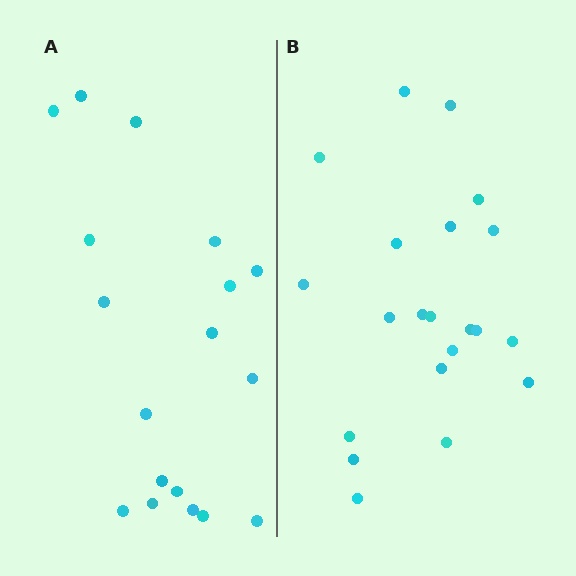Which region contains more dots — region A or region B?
Region B (the right region) has more dots.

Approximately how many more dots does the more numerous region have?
Region B has just a few more — roughly 2 or 3 more dots than region A.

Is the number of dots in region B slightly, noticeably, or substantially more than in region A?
Region B has only slightly more — the two regions are fairly close. The ratio is roughly 1.2 to 1.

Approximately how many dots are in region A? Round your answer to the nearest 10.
About 20 dots. (The exact count is 18, which rounds to 20.)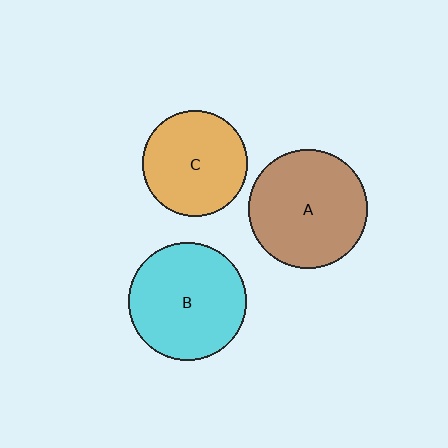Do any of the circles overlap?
No, none of the circles overlap.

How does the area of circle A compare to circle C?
Approximately 1.3 times.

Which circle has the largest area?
Circle A (brown).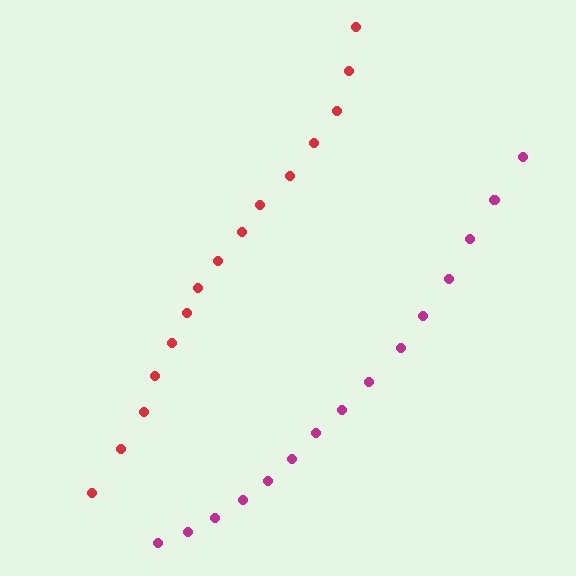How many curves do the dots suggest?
There are 2 distinct paths.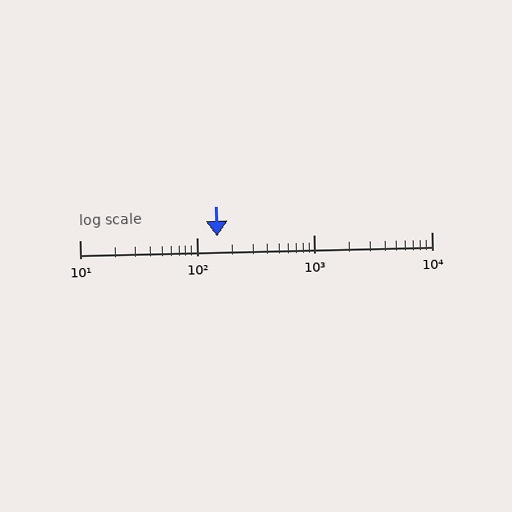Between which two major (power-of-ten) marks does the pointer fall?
The pointer is between 100 and 1000.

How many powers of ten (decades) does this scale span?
The scale spans 3 decades, from 10 to 10000.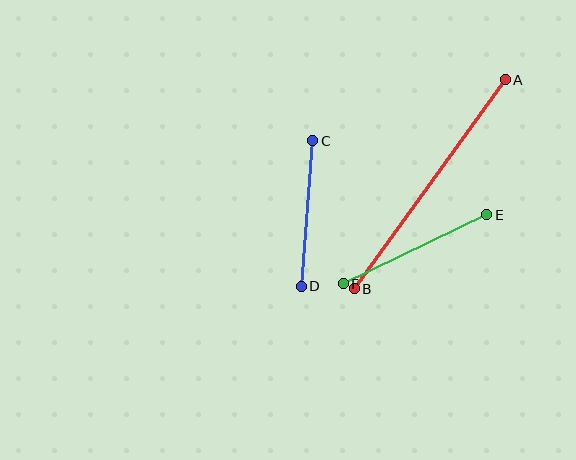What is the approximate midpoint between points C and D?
The midpoint is at approximately (307, 214) pixels.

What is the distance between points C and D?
The distance is approximately 146 pixels.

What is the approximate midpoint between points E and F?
The midpoint is at approximately (415, 249) pixels.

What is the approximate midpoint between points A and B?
The midpoint is at approximately (430, 184) pixels.